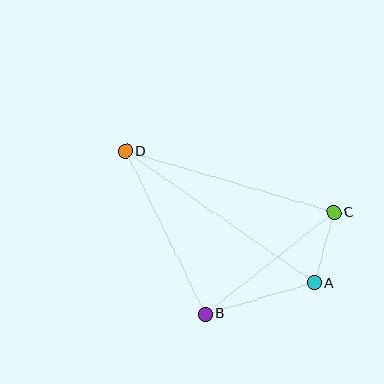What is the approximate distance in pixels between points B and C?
The distance between B and C is approximately 164 pixels.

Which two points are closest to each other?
Points A and C are closest to each other.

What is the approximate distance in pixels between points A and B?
The distance between A and B is approximately 114 pixels.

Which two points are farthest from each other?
Points A and D are farthest from each other.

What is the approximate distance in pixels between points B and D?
The distance between B and D is approximately 181 pixels.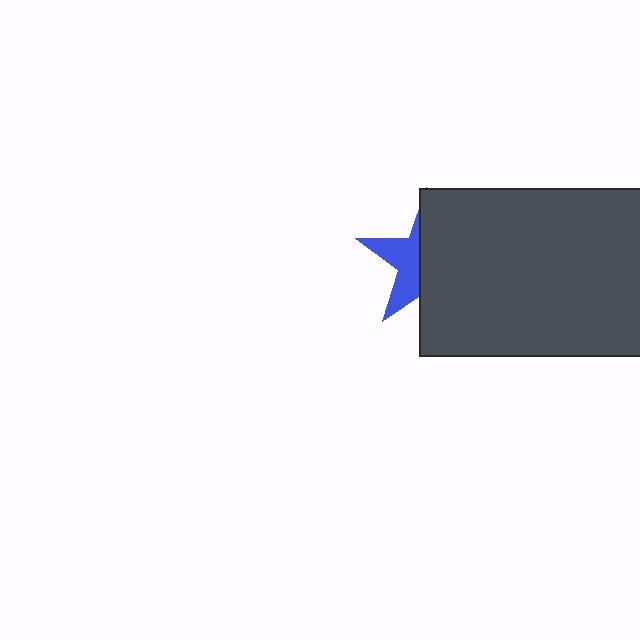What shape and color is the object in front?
The object in front is a dark gray rectangle.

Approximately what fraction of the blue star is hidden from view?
Roughly 61% of the blue star is hidden behind the dark gray rectangle.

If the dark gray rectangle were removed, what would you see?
You would see the complete blue star.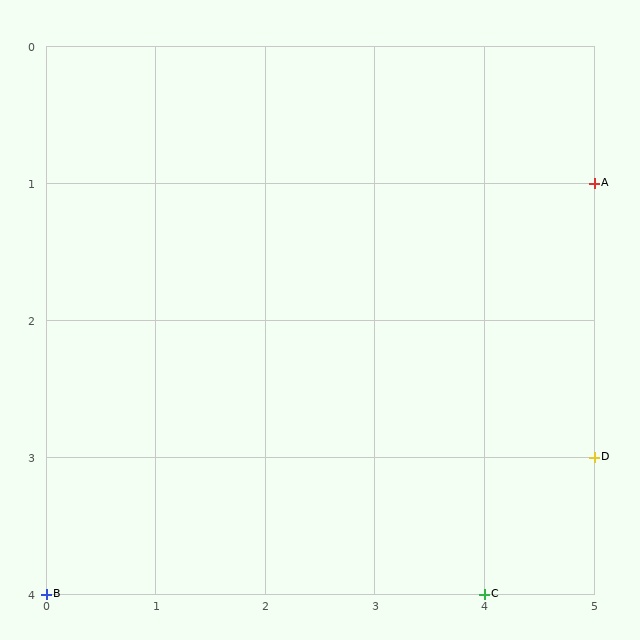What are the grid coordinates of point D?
Point D is at grid coordinates (5, 3).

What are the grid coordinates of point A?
Point A is at grid coordinates (5, 1).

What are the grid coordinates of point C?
Point C is at grid coordinates (4, 4).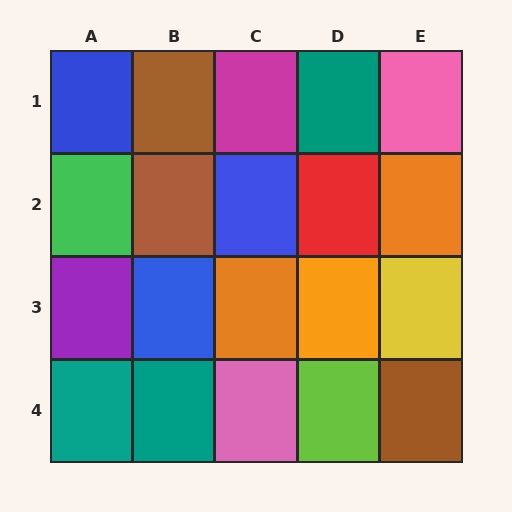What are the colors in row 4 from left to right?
Teal, teal, pink, lime, brown.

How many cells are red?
1 cell is red.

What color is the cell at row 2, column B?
Brown.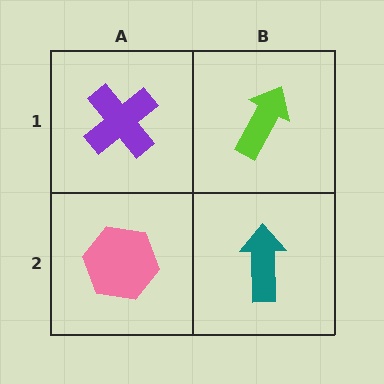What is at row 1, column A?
A purple cross.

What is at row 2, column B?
A teal arrow.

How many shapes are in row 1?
2 shapes.